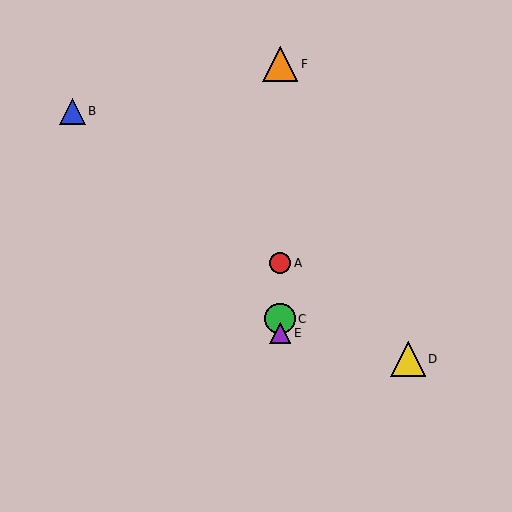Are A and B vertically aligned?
No, A is at x≈280 and B is at x≈72.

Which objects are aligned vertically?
Objects A, C, E, F are aligned vertically.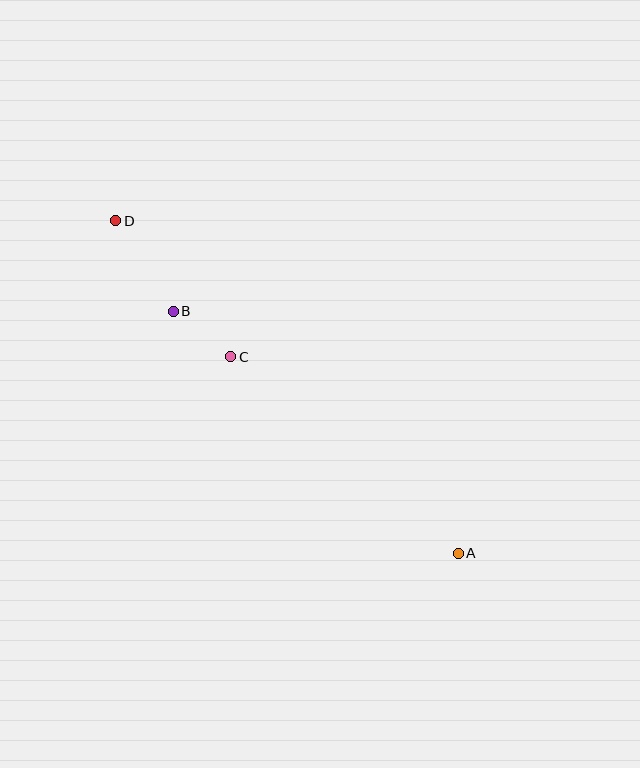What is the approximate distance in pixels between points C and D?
The distance between C and D is approximately 178 pixels.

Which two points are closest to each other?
Points B and C are closest to each other.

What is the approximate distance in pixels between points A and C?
The distance between A and C is approximately 301 pixels.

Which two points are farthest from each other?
Points A and D are farthest from each other.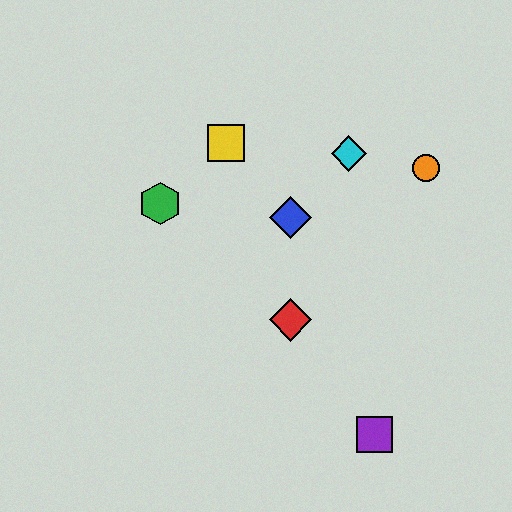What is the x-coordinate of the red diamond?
The red diamond is at x≈291.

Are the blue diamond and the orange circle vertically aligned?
No, the blue diamond is at x≈291 and the orange circle is at x≈426.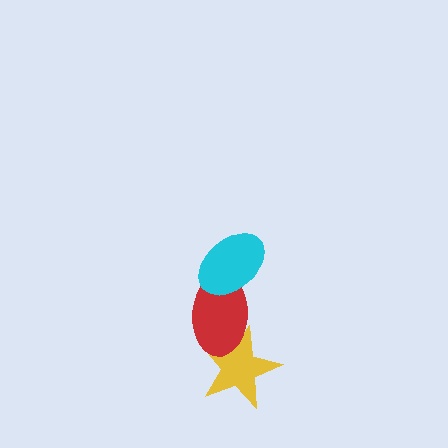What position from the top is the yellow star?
The yellow star is 3rd from the top.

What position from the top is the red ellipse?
The red ellipse is 2nd from the top.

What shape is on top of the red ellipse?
The cyan ellipse is on top of the red ellipse.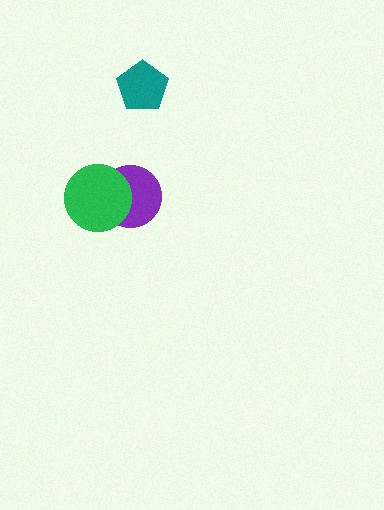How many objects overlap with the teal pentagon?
0 objects overlap with the teal pentagon.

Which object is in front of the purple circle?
The green circle is in front of the purple circle.